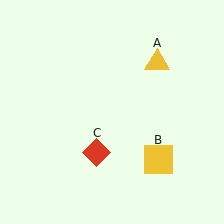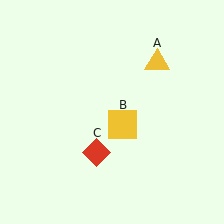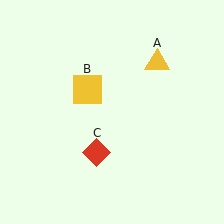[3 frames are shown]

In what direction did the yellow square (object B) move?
The yellow square (object B) moved up and to the left.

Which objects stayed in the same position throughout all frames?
Yellow triangle (object A) and red diamond (object C) remained stationary.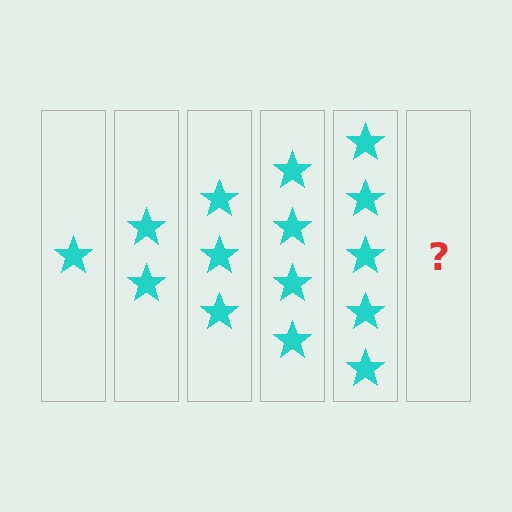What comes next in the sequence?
The next element should be 6 stars.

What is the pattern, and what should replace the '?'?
The pattern is that each step adds one more star. The '?' should be 6 stars.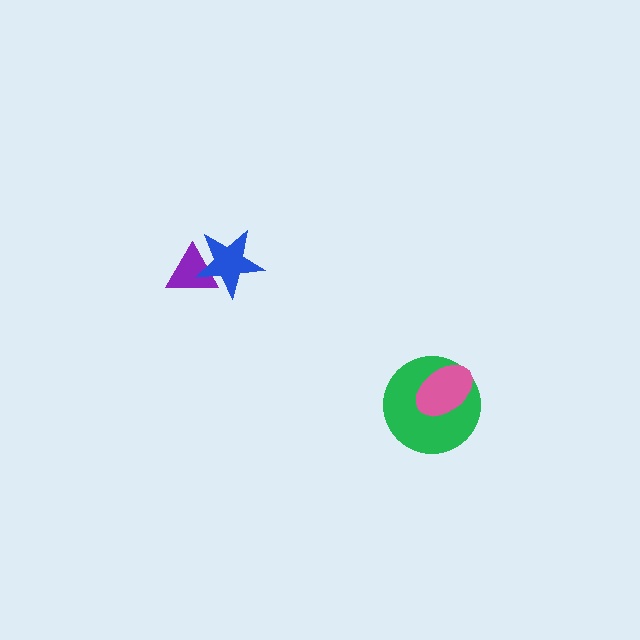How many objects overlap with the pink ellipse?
1 object overlaps with the pink ellipse.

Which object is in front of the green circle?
The pink ellipse is in front of the green circle.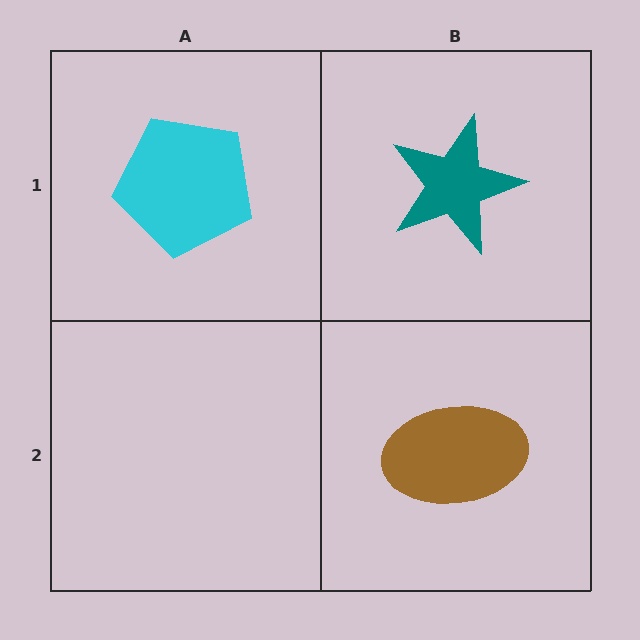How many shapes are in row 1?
2 shapes.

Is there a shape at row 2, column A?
No, that cell is empty.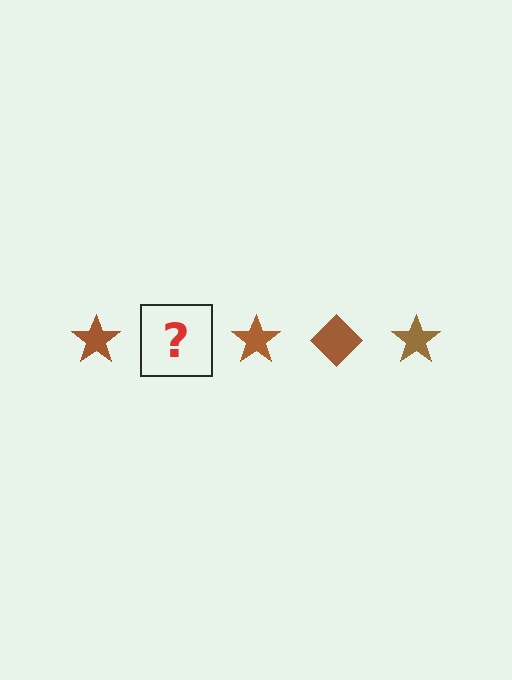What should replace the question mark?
The question mark should be replaced with a brown diamond.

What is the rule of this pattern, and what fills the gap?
The rule is that the pattern cycles through star, diamond shapes in brown. The gap should be filled with a brown diamond.